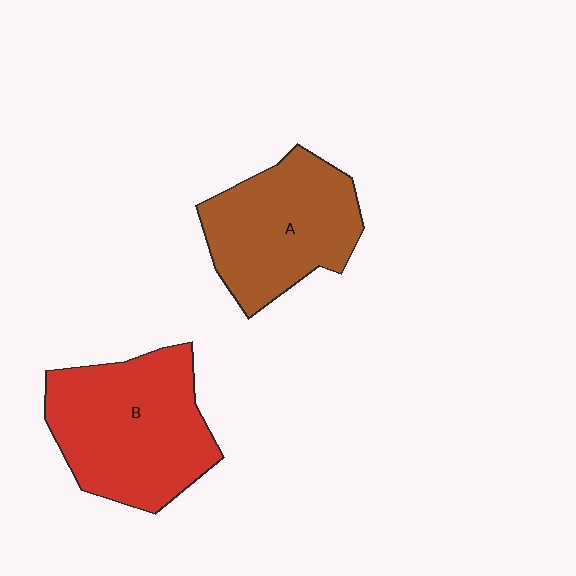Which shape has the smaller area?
Shape A (brown).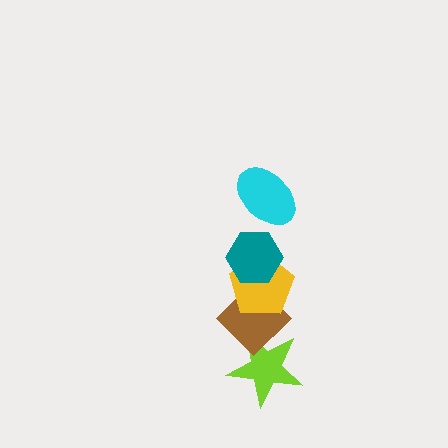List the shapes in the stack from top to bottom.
From top to bottom: the cyan ellipse, the teal hexagon, the yellow pentagon, the brown diamond, the lime star.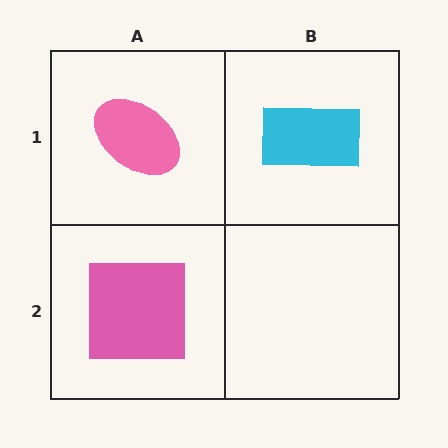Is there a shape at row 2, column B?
No, that cell is empty.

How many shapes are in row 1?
2 shapes.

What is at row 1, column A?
A pink ellipse.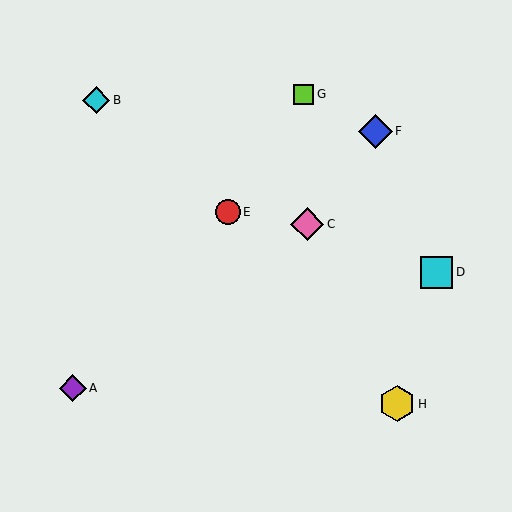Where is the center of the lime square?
The center of the lime square is at (304, 94).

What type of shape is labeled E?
Shape E is a red circle.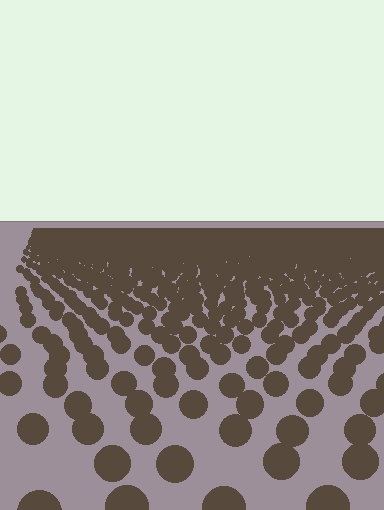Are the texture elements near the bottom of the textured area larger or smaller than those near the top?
Larger. Near the bottom, elements are closer to the viewer and appear at a bigger on-screen size.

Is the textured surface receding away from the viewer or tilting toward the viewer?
The surface is receding away from the viewer. Texture elements get smaller and denser toward the top.